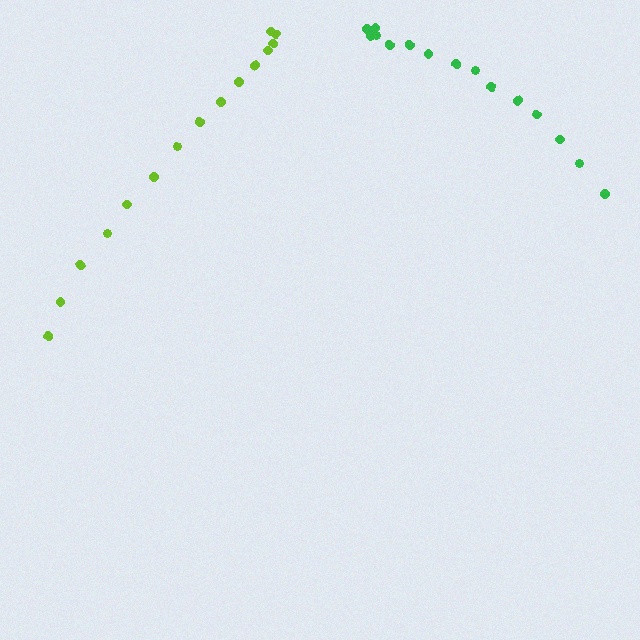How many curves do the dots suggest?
There are 2 distinct paths.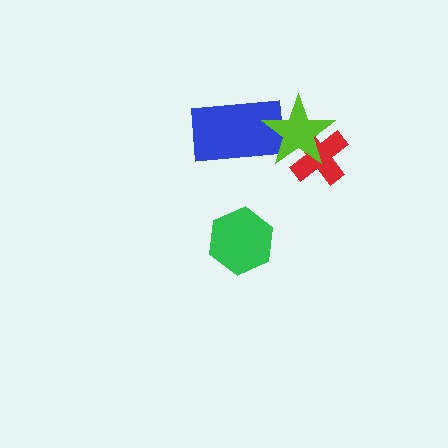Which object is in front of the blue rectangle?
The lime star is in front of the blue rectangle.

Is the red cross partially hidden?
Yes, it is partially covered by another shape.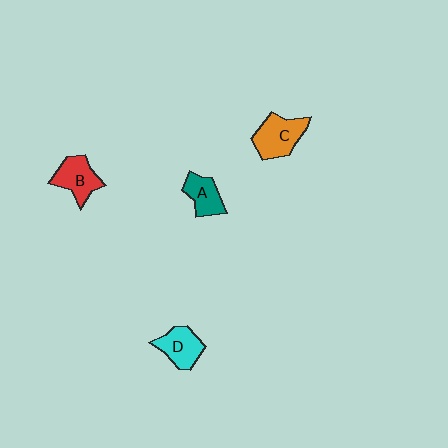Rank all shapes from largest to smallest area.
From largest to smallest: C (orange), B (red), D (cyan), A (teal).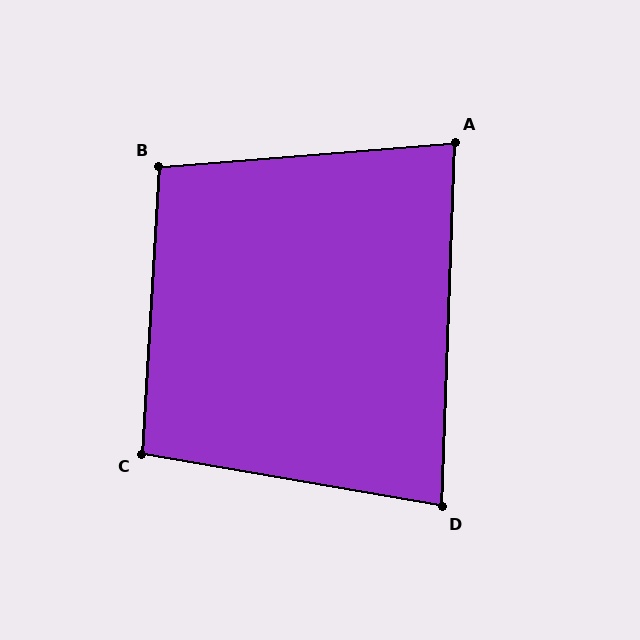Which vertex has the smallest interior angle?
D, at approximately 82 degrees.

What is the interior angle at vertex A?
Approximately 83 degrees (acute).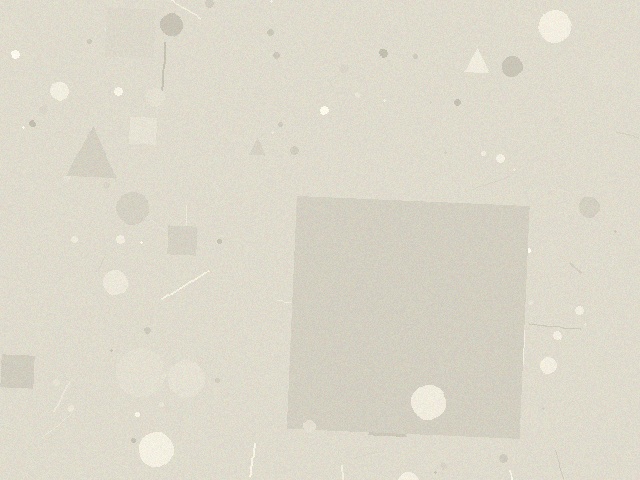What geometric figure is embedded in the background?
A square is embedded in the background.